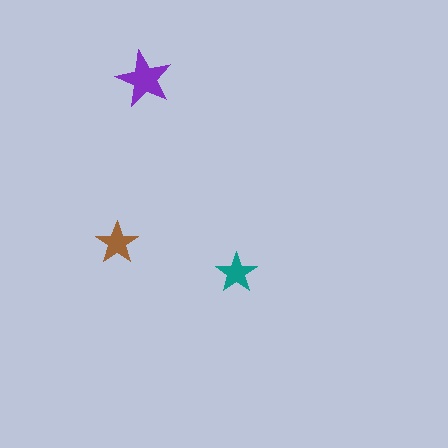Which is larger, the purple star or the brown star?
The purple one.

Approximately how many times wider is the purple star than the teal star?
About 1.5 times wider.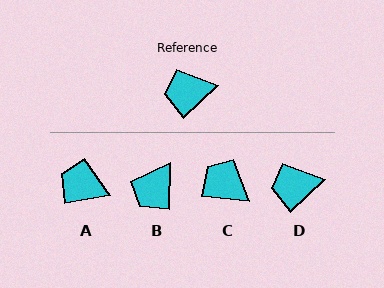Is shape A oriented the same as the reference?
No, it is off by about 33 degrees.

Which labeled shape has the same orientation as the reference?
D.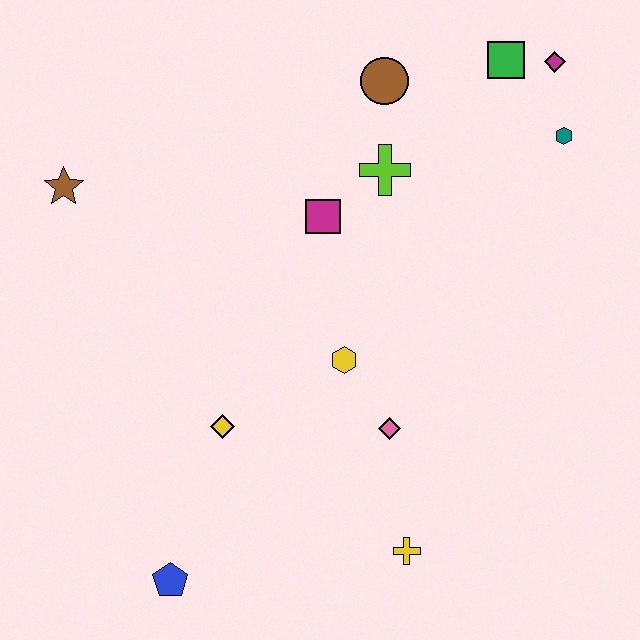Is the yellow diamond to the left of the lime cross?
Yes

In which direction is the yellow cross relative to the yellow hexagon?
The yellow cross is below the yellow hexagon.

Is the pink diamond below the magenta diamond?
Yes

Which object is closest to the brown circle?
The lime cross is closest to the brown circle.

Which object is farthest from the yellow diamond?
The magenta diamond is farthest from the yellow diamond.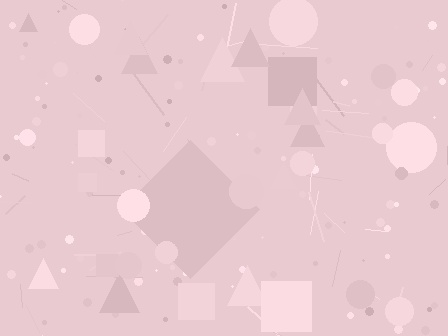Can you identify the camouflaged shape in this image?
The camouflaged shape is a diamond.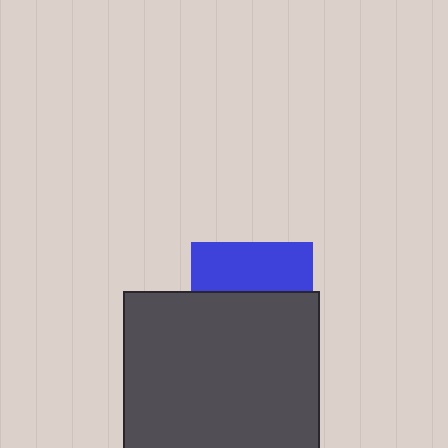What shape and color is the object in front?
The object in front is a dark gray square.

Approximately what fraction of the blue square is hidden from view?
Roughly 59% of the blue square is hidden behind the dark gray square.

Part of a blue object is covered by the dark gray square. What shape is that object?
It is a square.